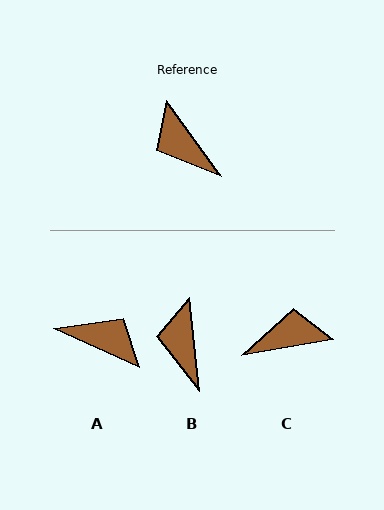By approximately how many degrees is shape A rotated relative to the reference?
Approximately 151 degrees clockwise.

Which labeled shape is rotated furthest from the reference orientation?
A, about 151 degrees away.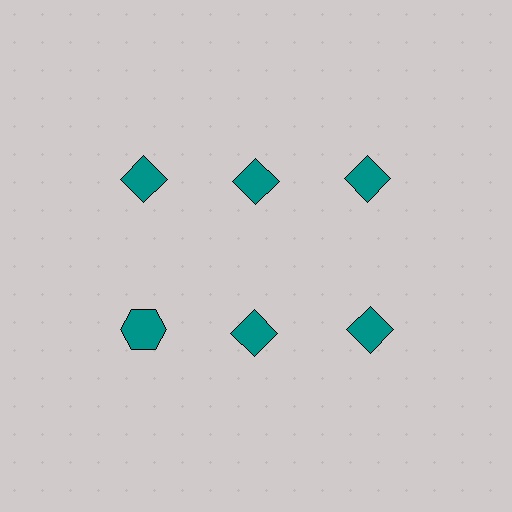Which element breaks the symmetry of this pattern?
The teal hexagon in the second row, leftmost column breaks the symmetry. All other shapes are teal diamonds.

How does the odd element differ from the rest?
It has a different shape: hexagon instead of diamond.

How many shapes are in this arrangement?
There are 6 shapes arranged in a grid pattern.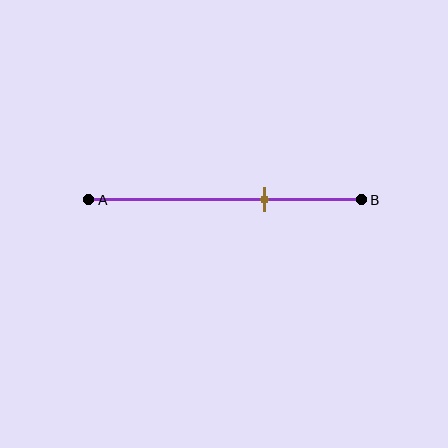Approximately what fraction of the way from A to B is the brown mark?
The brown mark is approximately 65% of the way from A to B.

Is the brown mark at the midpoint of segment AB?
No, the mark is at about 65% from A, not at the 50% midpoint.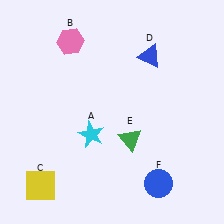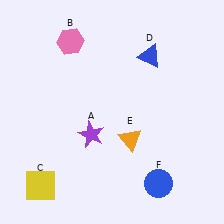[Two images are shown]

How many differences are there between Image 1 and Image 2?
There are 2 differences between the two images.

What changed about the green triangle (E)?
In Image 1, E is green. In Image 2, it changed to orange.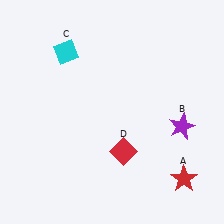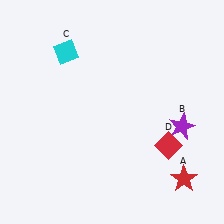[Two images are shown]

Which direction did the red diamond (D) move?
The red diamond (D) moved right.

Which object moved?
The red diamond (D) moved right.